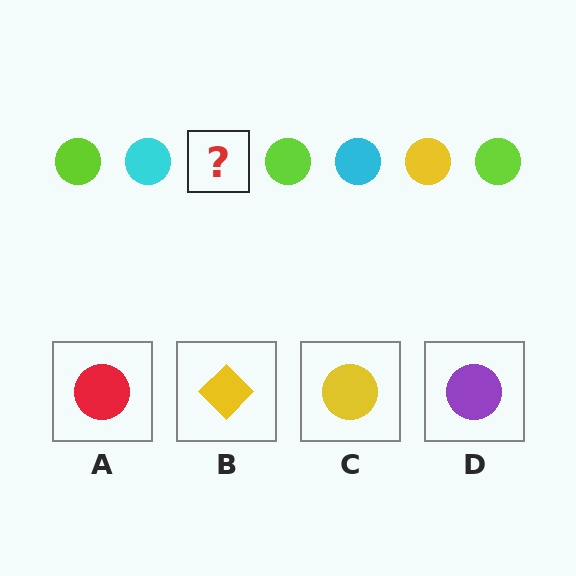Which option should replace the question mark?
Option C.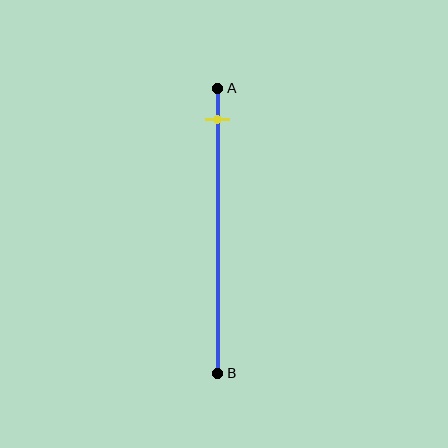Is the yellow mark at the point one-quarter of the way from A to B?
No, the mark is at about 10% from A, not at the 25% one-quarter point.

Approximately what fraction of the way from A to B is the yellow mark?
The yellow mark is approximately 10% of the way from A to B.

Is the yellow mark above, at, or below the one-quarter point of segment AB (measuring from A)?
The yellow mark is above the one-quarter point of segment AB.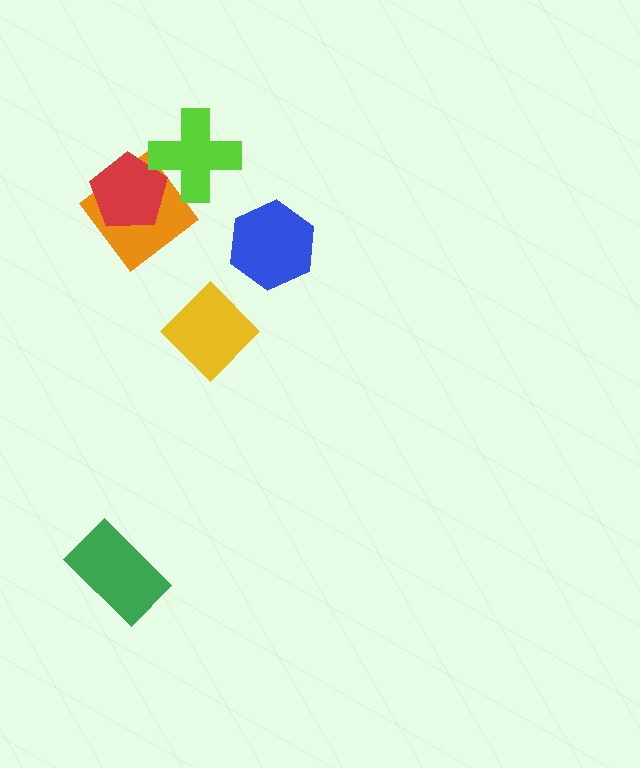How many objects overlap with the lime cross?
2 objects overlap with the lime cross.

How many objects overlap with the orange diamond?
2 objects overlap with the orange diamond.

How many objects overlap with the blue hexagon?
0 objects overlap with the blue hexagon.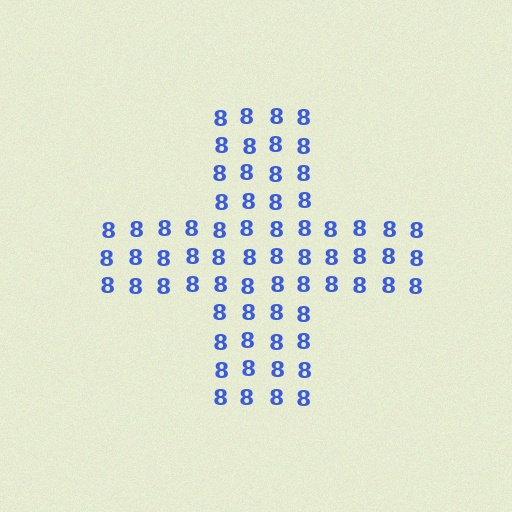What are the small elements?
The small elements are digit 8's.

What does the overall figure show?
The overall figure shows a cross.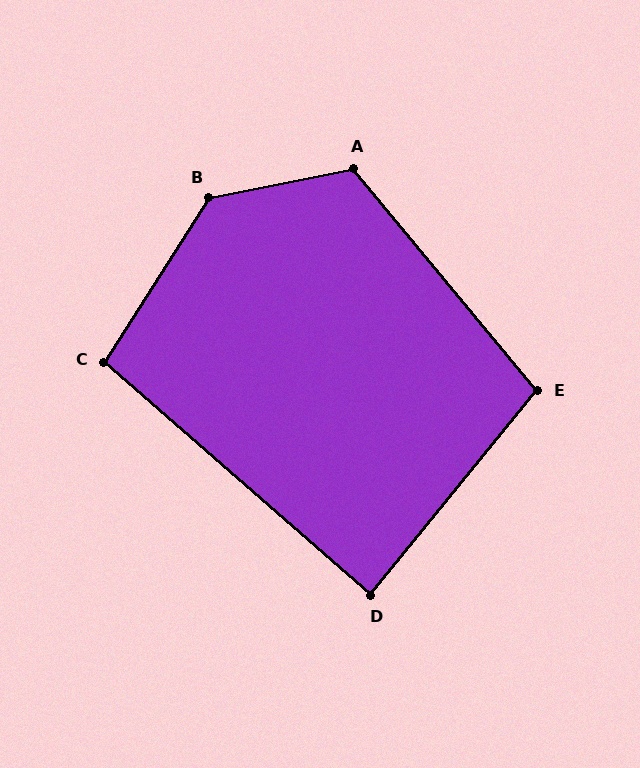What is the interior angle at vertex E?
Approximately 101 degrees (obtuse).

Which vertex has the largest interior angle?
B, at approximately 133 degrees.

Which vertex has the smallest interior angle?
D, at approximately 88 degrees.